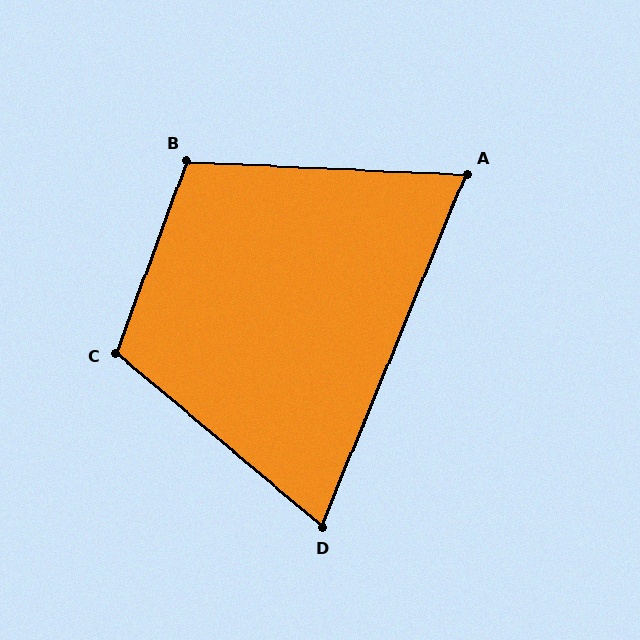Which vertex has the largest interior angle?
C, at approximately 110 degrees.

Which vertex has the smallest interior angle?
A, at approximately 70 degrees.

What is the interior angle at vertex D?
Approximately 72 degrees (acute).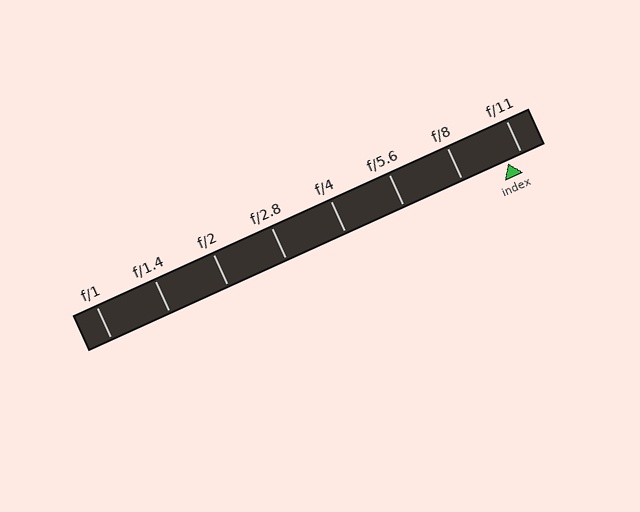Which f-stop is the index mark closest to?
The index mark is closest to f/11.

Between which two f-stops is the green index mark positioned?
The index mark is between f/8 and f/11.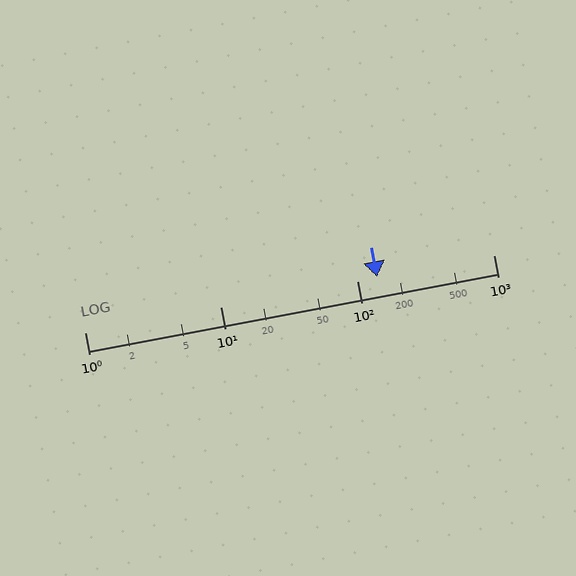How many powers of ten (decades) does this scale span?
The scale spans 3 decades, from 1 to 1000.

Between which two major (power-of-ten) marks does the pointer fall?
The pointer is between 100 and 1000.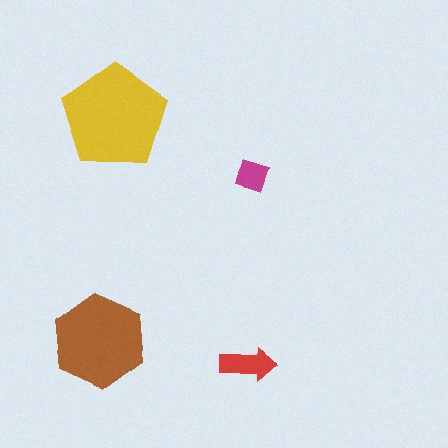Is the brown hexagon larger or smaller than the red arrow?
Larger.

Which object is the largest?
The yellow pentagon.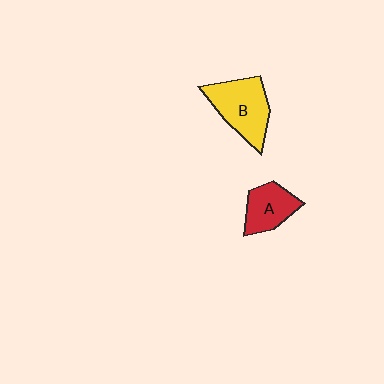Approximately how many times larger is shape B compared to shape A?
Approximately 1.5 times.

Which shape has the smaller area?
Shape A (red).